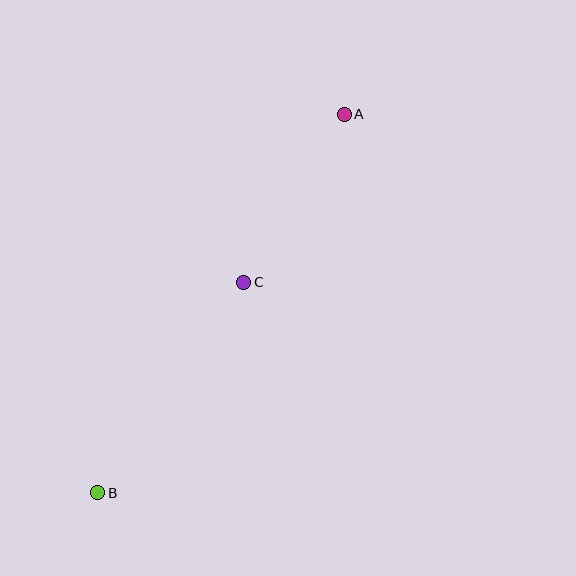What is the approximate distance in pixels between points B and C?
The distance between B and C is approximately 256 pixels.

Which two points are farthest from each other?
Points A and B are farthest from each other.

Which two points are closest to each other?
Points A and C are closest to each other.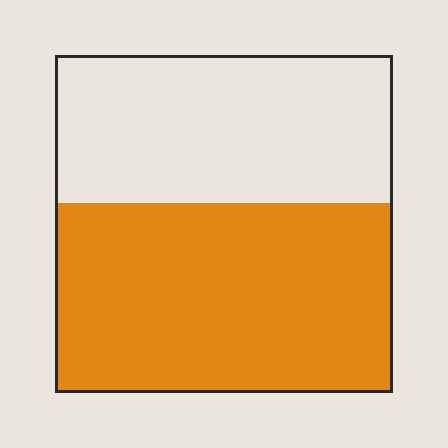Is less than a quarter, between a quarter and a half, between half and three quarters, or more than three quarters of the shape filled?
Between half and three quarters.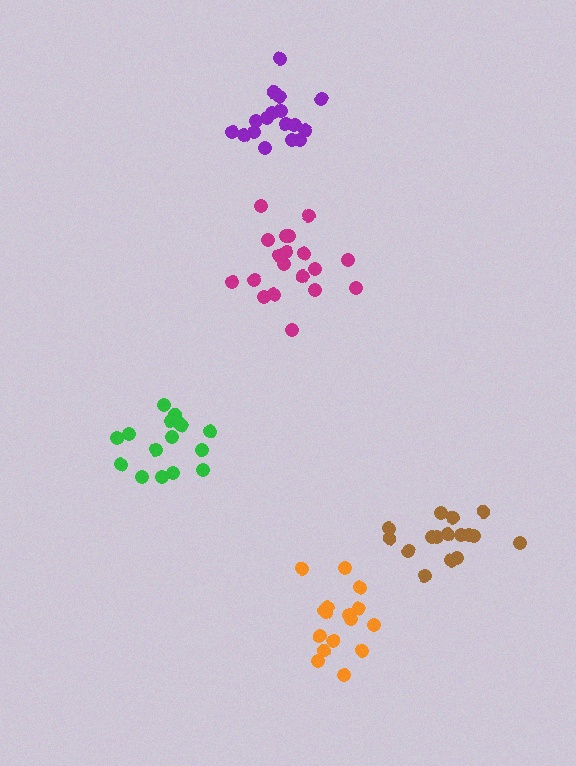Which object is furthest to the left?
The green cluster is leftmost.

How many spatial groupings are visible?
There are 5 spatial groupings.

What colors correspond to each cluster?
The clusters are colored: green, brown, purple, orange, magenta.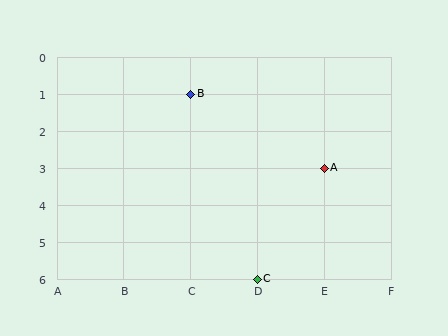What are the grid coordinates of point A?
Point A is at grid coordinates (E, 3).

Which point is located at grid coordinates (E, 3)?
Point A is at (E, 3).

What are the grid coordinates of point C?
Point C is at grid coordinates (D, 6).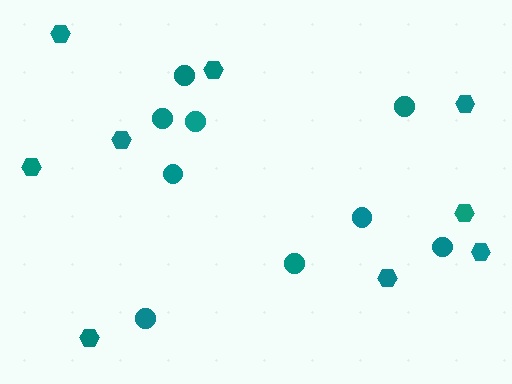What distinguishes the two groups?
There are 2 groups: one group of hexagons (9) and one group of circles (9).